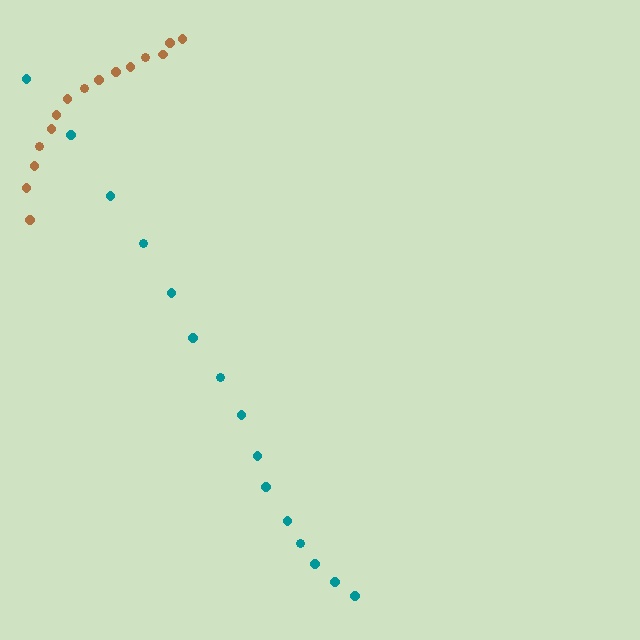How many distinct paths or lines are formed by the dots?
There are 2 distinct paths.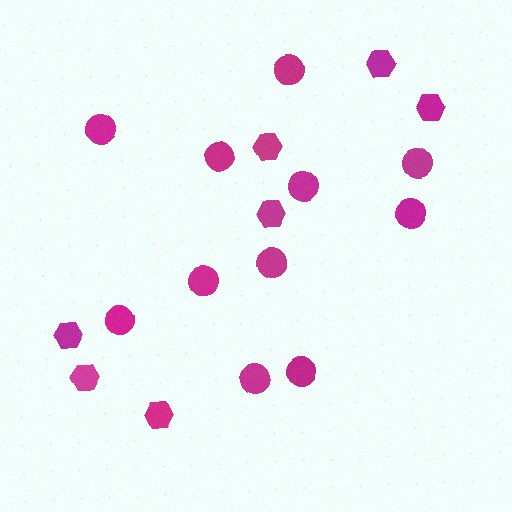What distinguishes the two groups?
There are 2 groups: one group of hexagons (7) and one group of circles (11).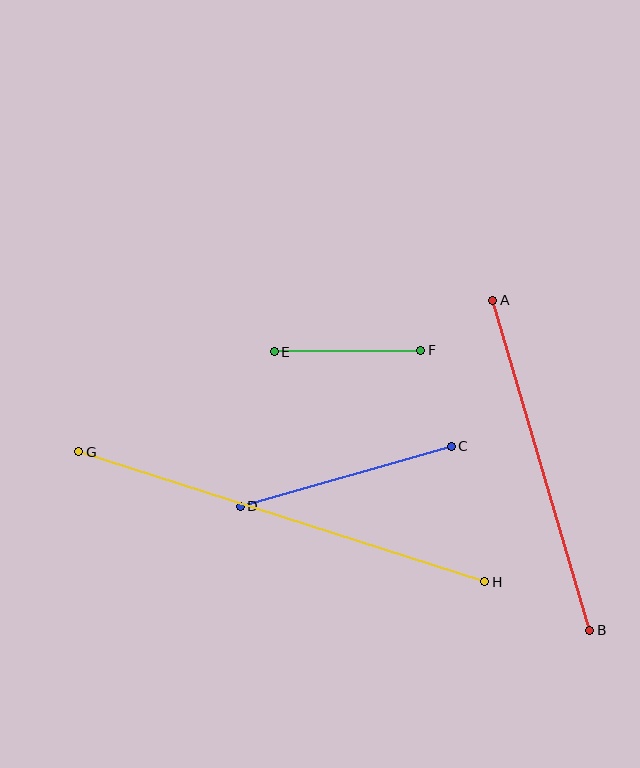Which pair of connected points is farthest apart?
Points G and H are farthest apart.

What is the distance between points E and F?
The distance is approximately 147 pixels.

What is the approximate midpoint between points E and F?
The midpoint is at approximately (347, 351) pixels.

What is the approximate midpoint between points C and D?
The midpoint is at approximately (346, 476) pixels.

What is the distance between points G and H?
The distance is approximately 426 pixels.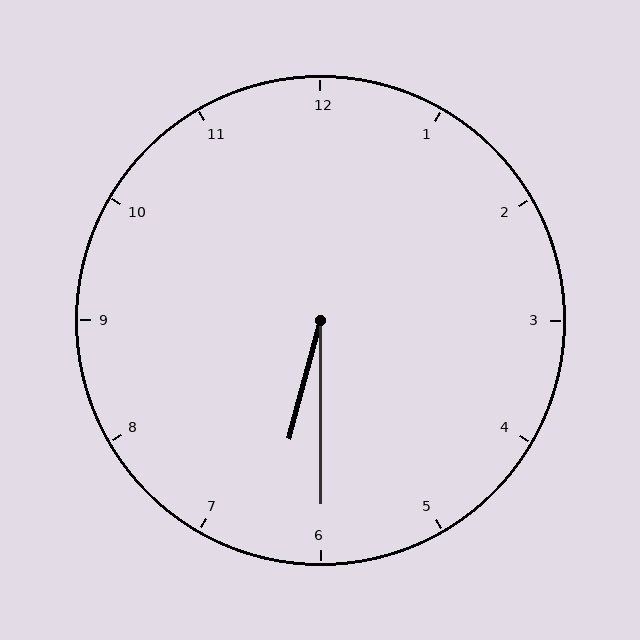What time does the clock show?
6:30.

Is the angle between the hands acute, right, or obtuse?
It is acute.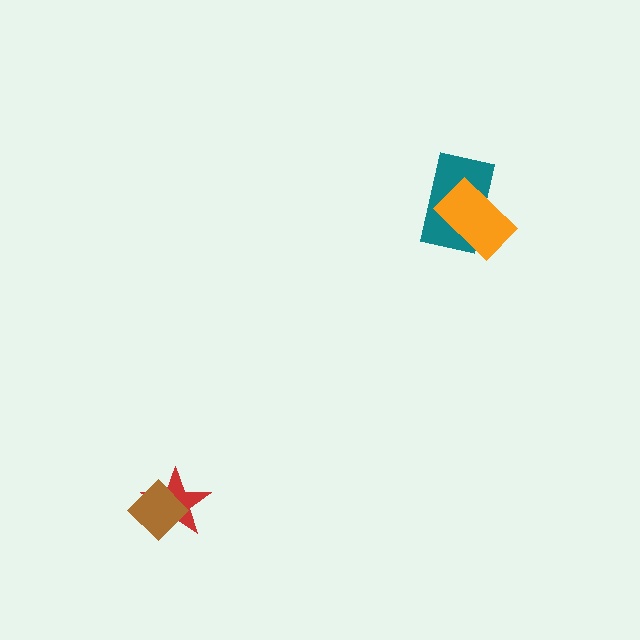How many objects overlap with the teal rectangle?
1 object overlaps with the teal rectangle.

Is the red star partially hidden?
Yes, it is partially covered by another shape.